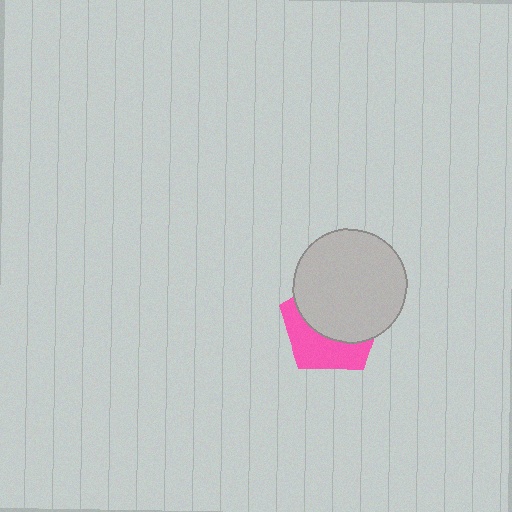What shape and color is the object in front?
The object in front is a light gray circle.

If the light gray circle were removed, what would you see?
You would see the complete pink pentagon.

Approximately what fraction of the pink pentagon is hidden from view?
Roughly 59% of the pink pentagon is hidden behind the light gray circle.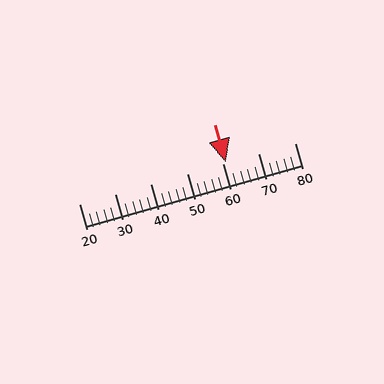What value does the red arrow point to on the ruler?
The red arrow points to approximately 61.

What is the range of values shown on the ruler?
The ruler shows values from 20 to 80.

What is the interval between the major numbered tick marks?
The major tick marks are spaced 10 units apart.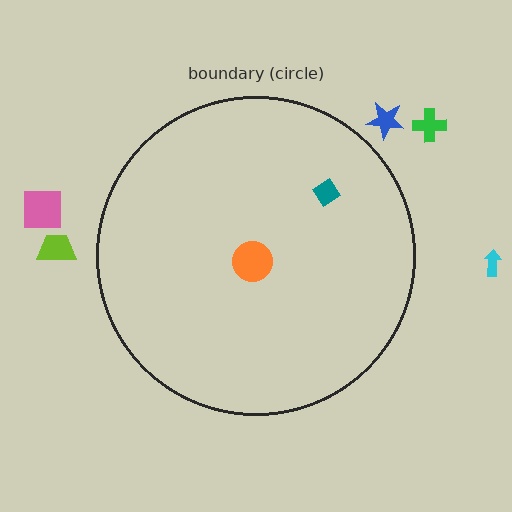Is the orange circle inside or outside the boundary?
Inside.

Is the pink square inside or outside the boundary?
Outside.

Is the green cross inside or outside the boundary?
Outside.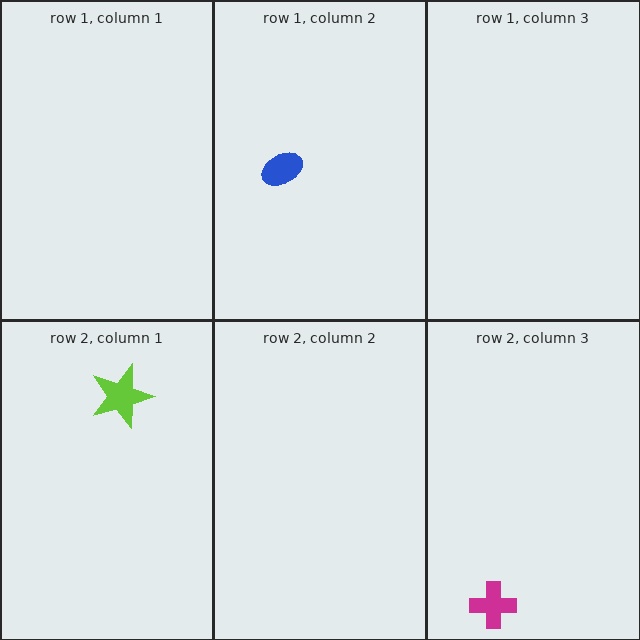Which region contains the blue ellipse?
The row 1, column 2 region.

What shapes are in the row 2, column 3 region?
The magenta cross.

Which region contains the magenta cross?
The row 2, column 3 region.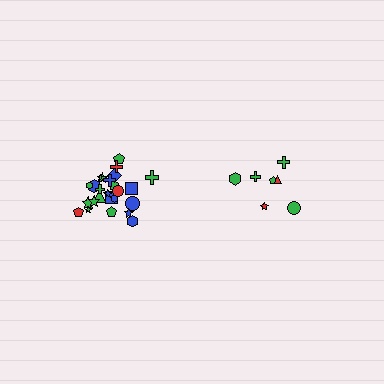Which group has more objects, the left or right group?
The left group.